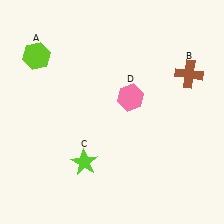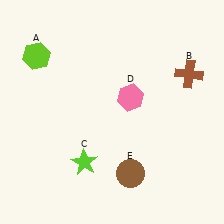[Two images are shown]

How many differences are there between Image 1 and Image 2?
There is 1 difference between the two images.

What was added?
A brown circle (E) was added in Image 2.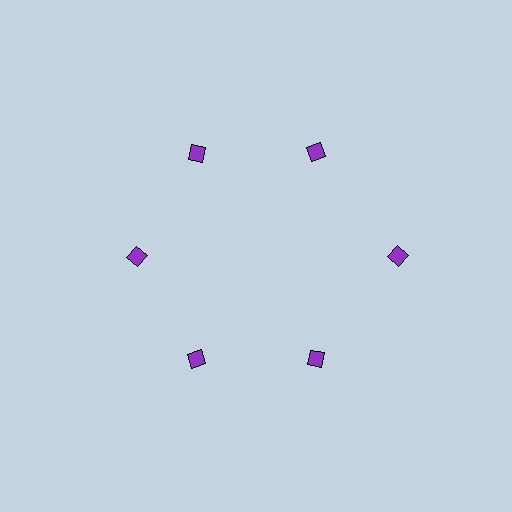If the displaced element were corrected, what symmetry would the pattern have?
It would have 6-fold rotational symmetry — the pattern would map onto itself every 60 degrees.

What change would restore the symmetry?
The symmetry would be restored by moving it inward, back onto the ring so that all 6 diamonds sit at equal angles and equal distance from the center.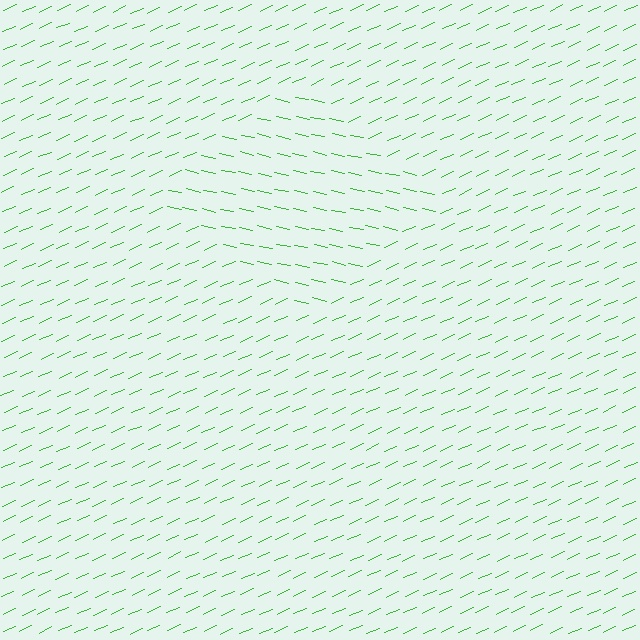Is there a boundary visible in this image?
Yes, there is a texture boundary formed by a change in line orientation.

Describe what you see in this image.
The image is filled with small green line segments. A diamond region in the image has lines oriented differently from the surrounding lines, creating a visible texture boundary.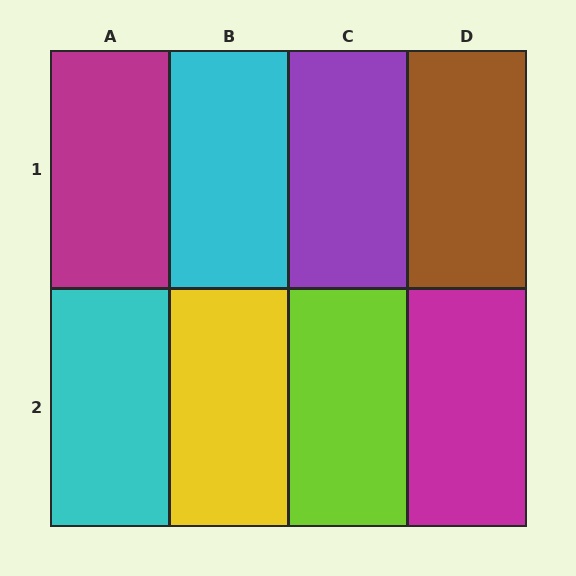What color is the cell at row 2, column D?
Magenta.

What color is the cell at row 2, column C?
Lime.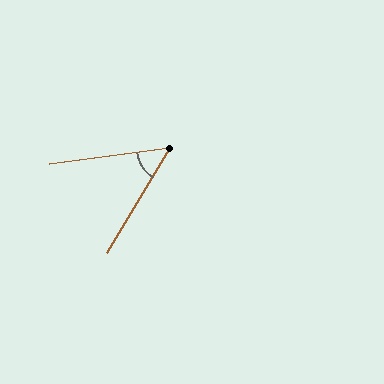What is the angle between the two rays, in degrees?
Approximately 51 degrees.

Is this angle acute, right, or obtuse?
It is acute.